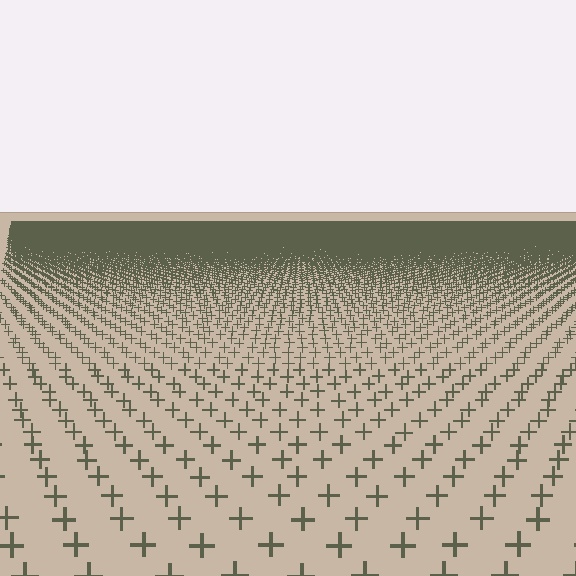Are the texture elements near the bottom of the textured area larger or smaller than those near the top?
Larger. Near the bottom, elements are closer to the viewer and appear at a bigger on-screen size.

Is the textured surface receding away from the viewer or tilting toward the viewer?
The surface is receding away from the viewer. Texture elements get smaller and denser toward the top.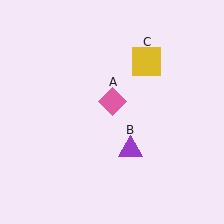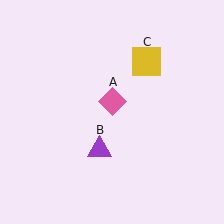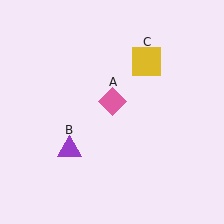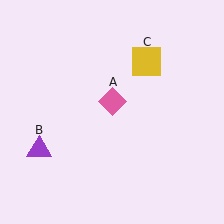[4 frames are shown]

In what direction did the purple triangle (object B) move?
The purple triangle (object B) moved left.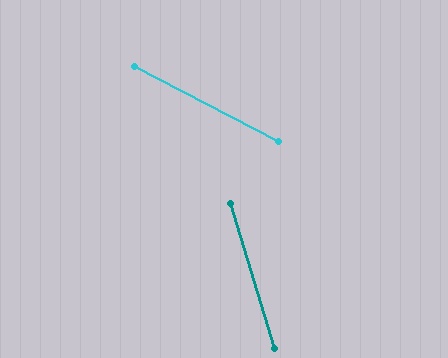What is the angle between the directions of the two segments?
Approximately 46 degrees.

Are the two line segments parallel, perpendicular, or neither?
Neither parallel nor perpendicular — they differ by about 46°.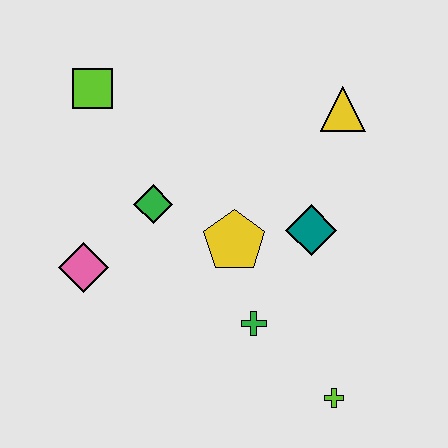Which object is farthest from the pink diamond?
The yellow triangle is farthest from the pink diamond.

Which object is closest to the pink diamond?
The green diamond is closest to the pink diamond.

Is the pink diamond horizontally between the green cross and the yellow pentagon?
No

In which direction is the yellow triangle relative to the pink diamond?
The yellow triangle is to the right of the pink diamond.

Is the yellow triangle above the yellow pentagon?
Yes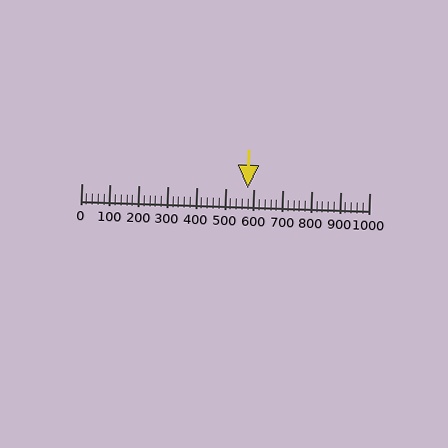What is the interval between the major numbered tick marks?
The major tick marks are spaced 100 units apart.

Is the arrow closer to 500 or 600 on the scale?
The arrow is closer to 600.